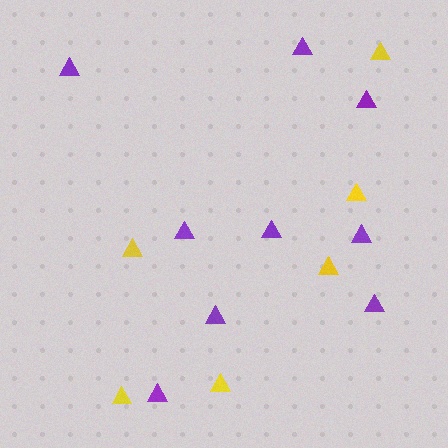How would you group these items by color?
There are 2 groups: one group of yellow triangles (6) and one group of purple triangles (9).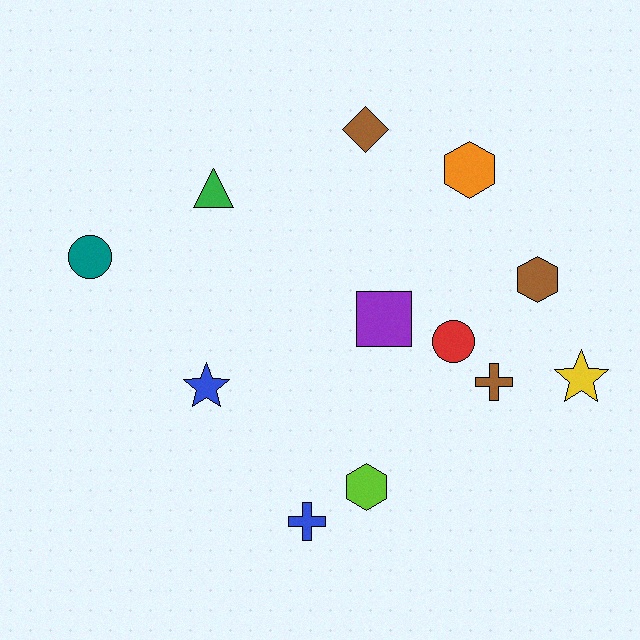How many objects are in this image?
There are 12 objects.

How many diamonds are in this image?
There is 1 diamond.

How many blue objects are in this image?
There are 2 blue objects.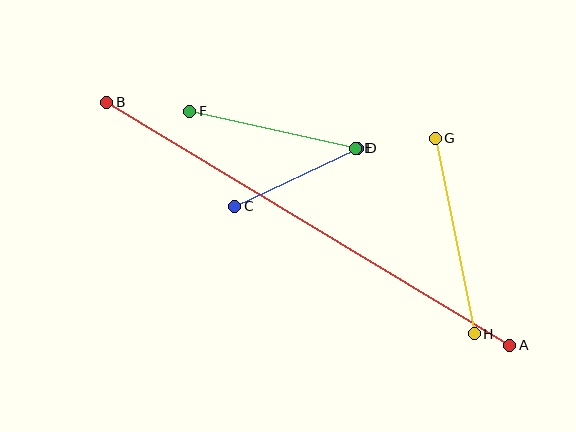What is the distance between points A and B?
The distance is approximately 470 pixels.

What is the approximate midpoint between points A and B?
The midpoint is at approximately (308, 224) pixels.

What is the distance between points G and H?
The distance is approximately 200 pixels.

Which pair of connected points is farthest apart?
Points A and B are farthest apart.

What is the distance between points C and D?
The distance is approximately 135 pixels.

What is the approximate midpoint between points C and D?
The midpoint is at approximately (296, 177) pixels.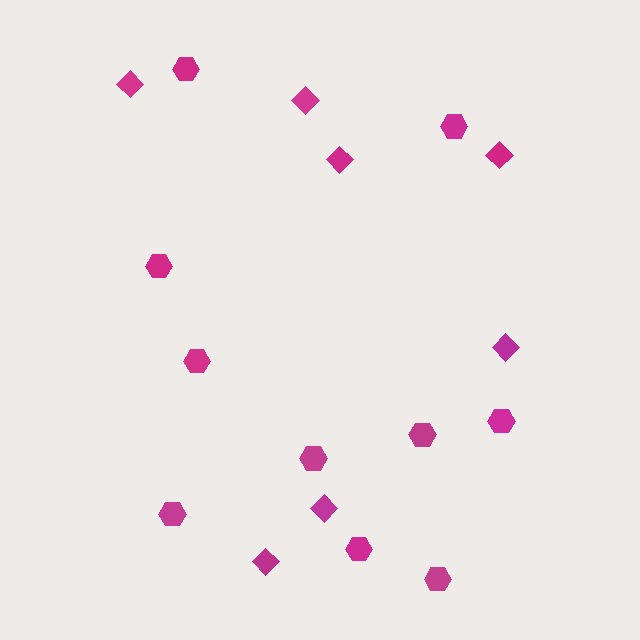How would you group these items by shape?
There are 2 groups: one group of hexagons (10) and one group of diamonds (7).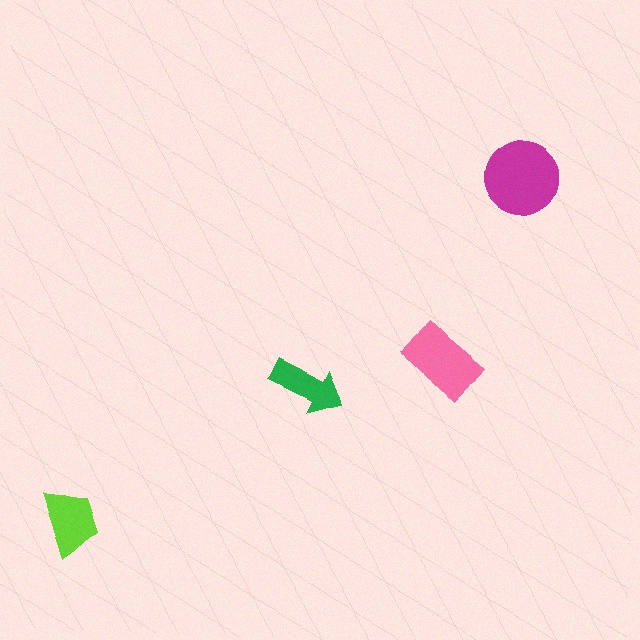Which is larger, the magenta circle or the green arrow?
The magenta circle.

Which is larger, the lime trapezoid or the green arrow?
The lime trapezoid.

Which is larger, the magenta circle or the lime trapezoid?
The magenta circle.